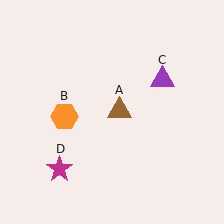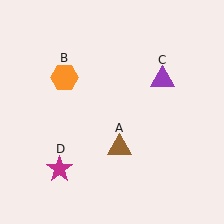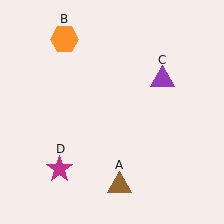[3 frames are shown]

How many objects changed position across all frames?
2 objects changed position: brown triangle (object A), orange hexagon (object B).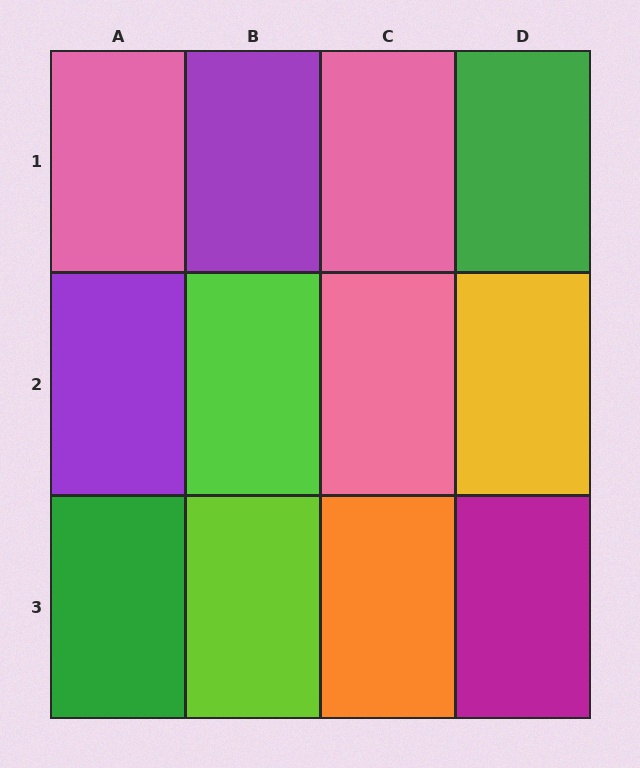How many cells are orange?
1 cell is orange.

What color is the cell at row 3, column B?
Lime.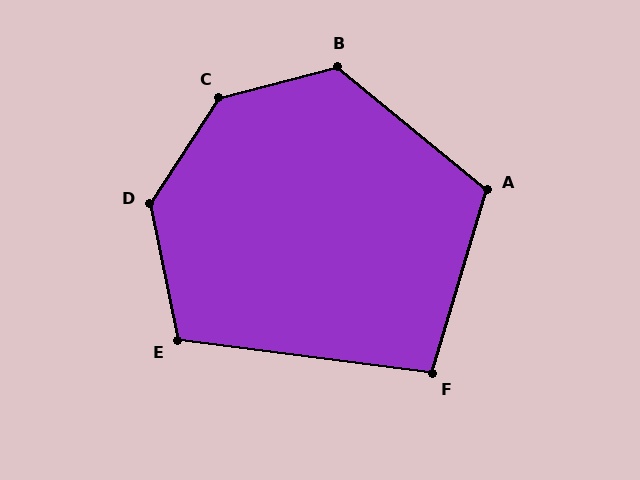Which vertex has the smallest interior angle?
F, at approximately 99 degrees.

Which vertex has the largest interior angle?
C, at approximately 138 degrees.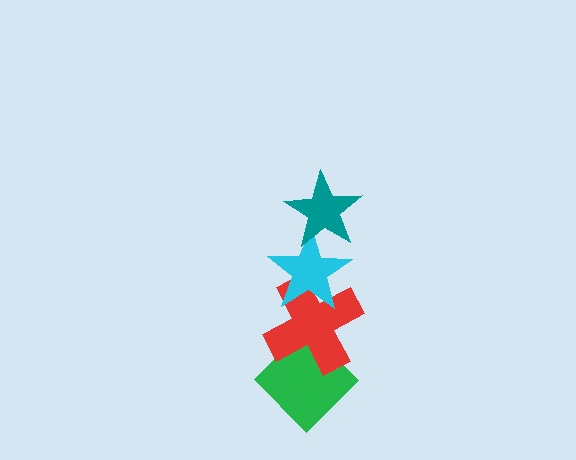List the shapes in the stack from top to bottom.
From top to bottom: the teal star, the cyan star, the red cross, the green diamond.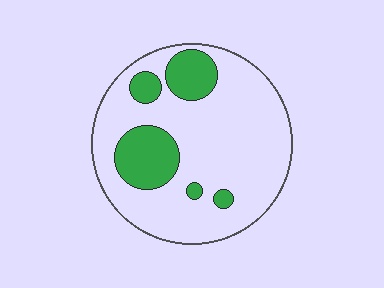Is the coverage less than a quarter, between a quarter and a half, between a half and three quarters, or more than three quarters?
Less than a quarter.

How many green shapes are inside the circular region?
5.